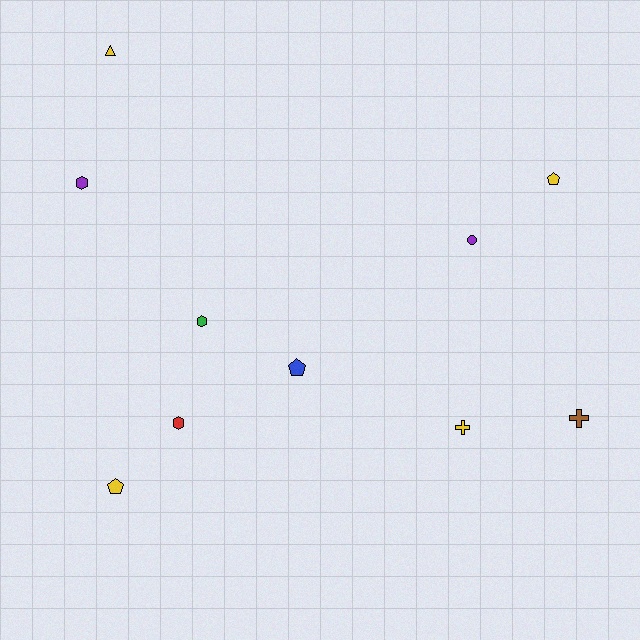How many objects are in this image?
There are 10 objects.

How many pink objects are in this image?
There are no pink objects.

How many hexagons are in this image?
There are 3 hexagons.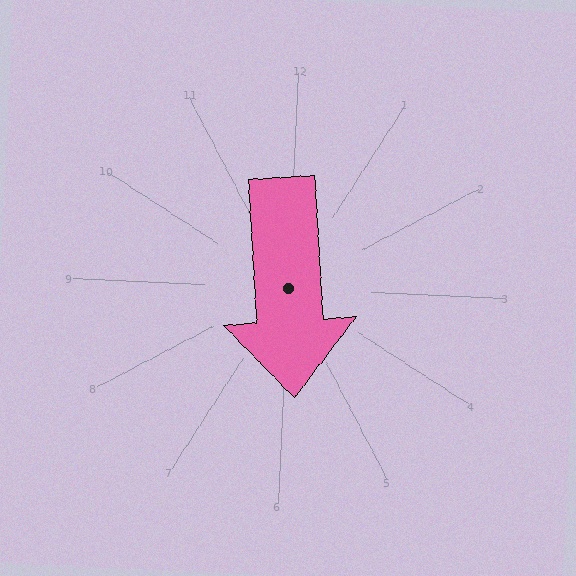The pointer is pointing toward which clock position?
Roughly 6 o'clock.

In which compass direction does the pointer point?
South.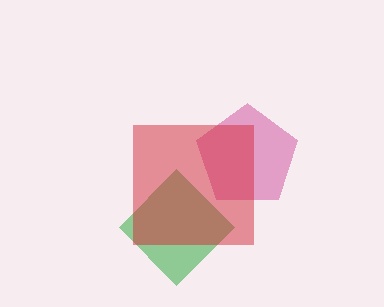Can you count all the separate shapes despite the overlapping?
Yes, there are 3 separate shapes.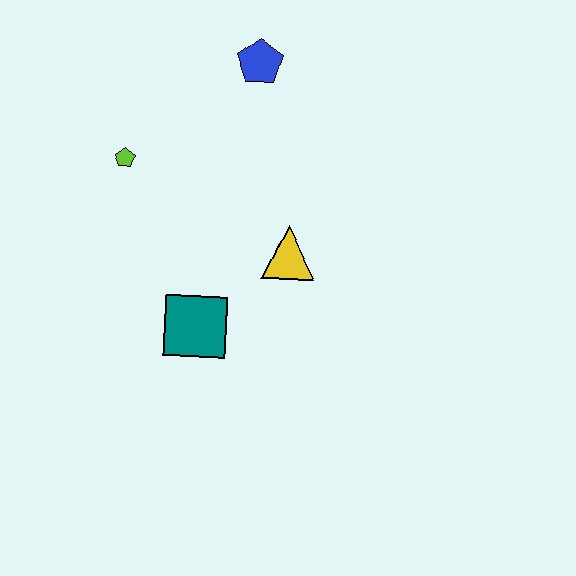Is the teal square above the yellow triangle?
No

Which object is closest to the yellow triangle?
The teal square is closest to the yellow triangle.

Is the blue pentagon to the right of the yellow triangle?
No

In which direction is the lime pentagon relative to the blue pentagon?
The lime pentagon is to the left of the blue pentagon.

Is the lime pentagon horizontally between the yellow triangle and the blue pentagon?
No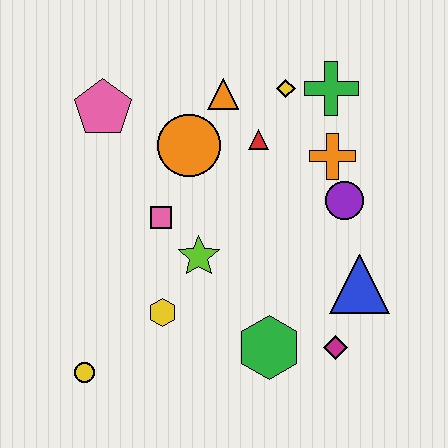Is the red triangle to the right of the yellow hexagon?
Yes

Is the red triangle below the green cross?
Yes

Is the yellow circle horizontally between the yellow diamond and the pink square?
No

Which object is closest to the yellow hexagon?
The lime star is closest to the yellow hexagon.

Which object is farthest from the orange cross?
The yellow circle is farthest from the orange cross.